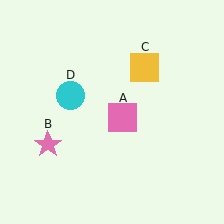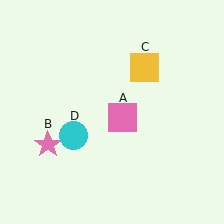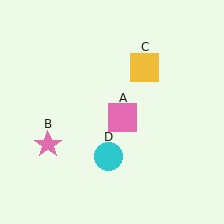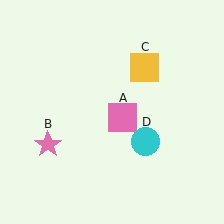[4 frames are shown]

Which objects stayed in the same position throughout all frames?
Pink square (object A) and pink star (object B) and yellow square (object C) remained stationary.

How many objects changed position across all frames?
1 object changed position: cyan circle (object D).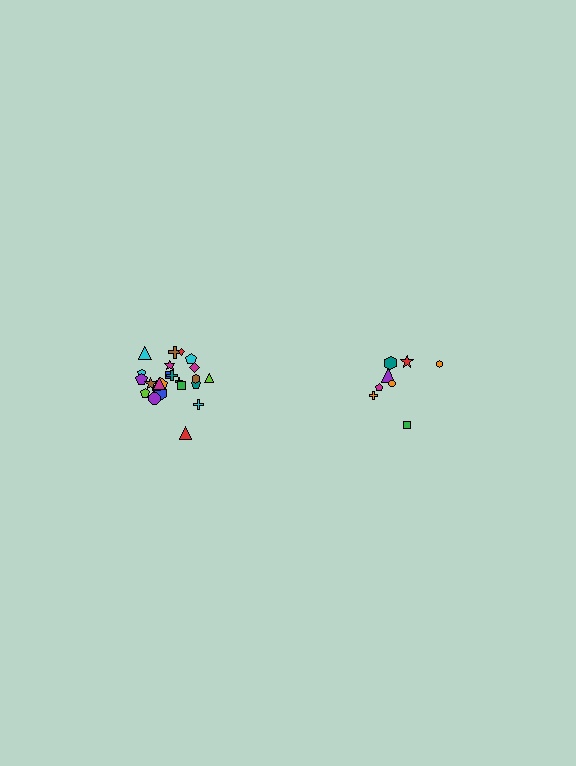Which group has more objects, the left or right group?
The left group.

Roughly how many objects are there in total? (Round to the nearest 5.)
Roughly 35 objects in total.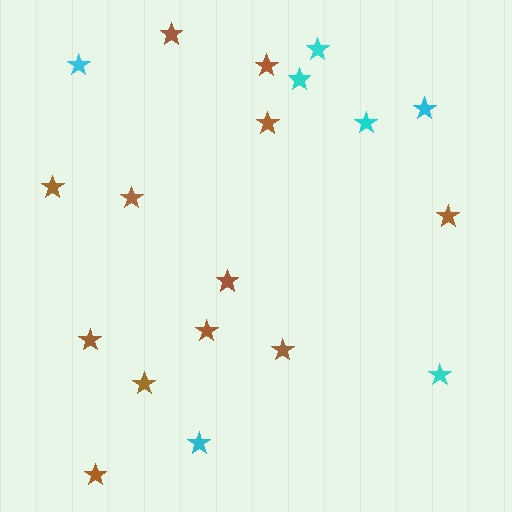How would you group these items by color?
There are 2 groups: one group of brown stars (12) and one group of cyan stars (7).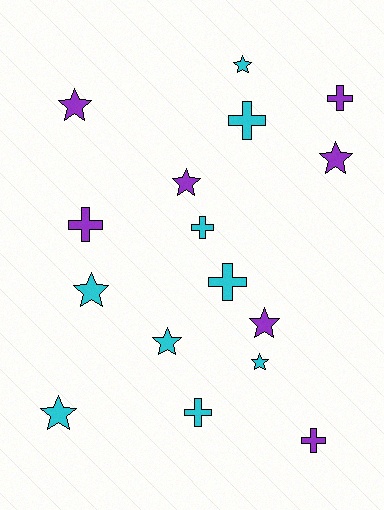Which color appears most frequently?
Cyan, with 9 objects.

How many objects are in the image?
There are 16 objects.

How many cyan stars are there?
There are 5 cyan stars.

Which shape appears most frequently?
Star, with 9 objects.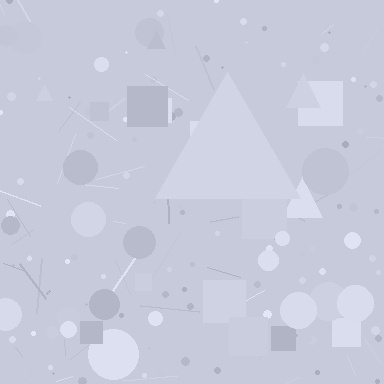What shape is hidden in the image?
A triangle is hidden in the image.